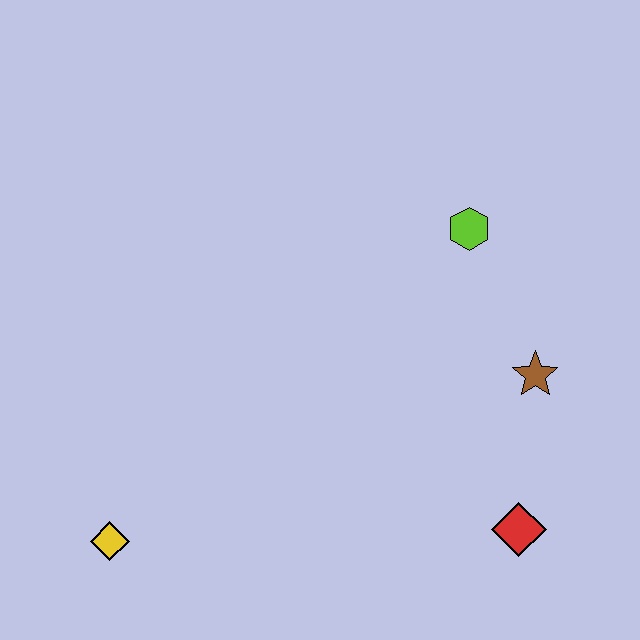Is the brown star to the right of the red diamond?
Yes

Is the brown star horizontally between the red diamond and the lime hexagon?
No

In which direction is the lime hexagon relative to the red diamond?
The lime hexagon is above the red diamond.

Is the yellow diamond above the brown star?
No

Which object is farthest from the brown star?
The yellow diamond is farthest from the brown star.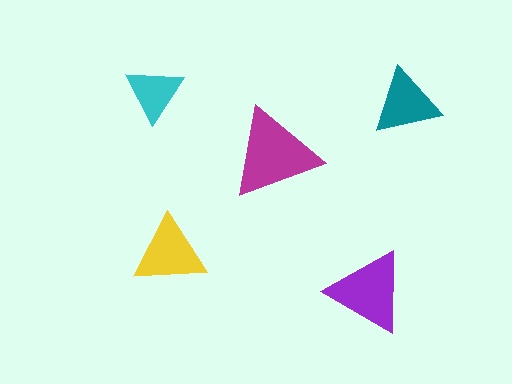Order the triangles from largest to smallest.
the magenta one, the purple one, the yellow one, the teal one, the cyan one.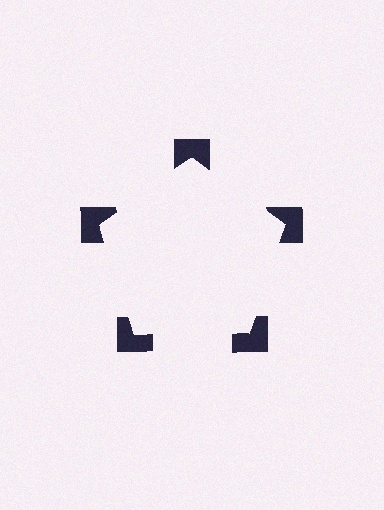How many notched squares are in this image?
There are 5 — one at each vertex of the illusory pentagon.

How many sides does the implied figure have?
5 sides.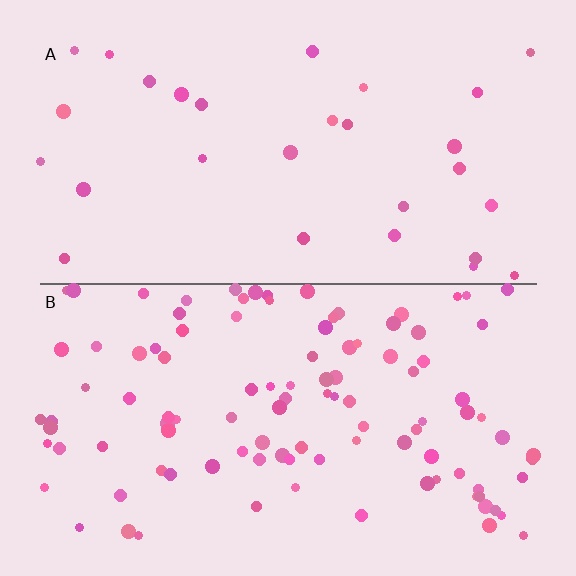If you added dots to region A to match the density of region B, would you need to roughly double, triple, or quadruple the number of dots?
Approximately quadruple.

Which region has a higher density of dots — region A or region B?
B (the bottom).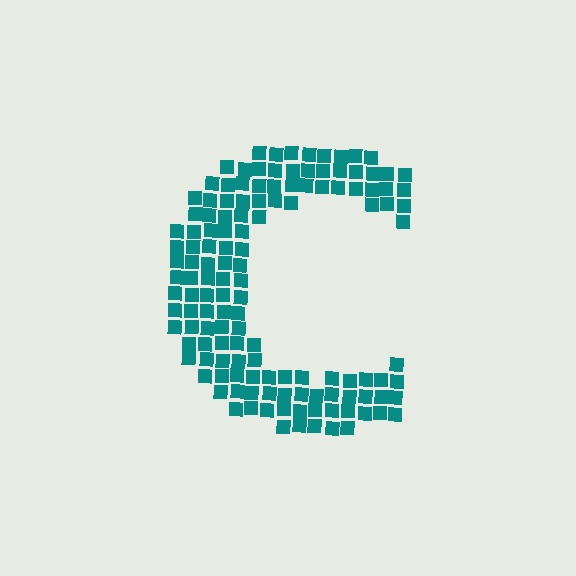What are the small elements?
The small elements are squares.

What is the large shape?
The large shape is the letter C.